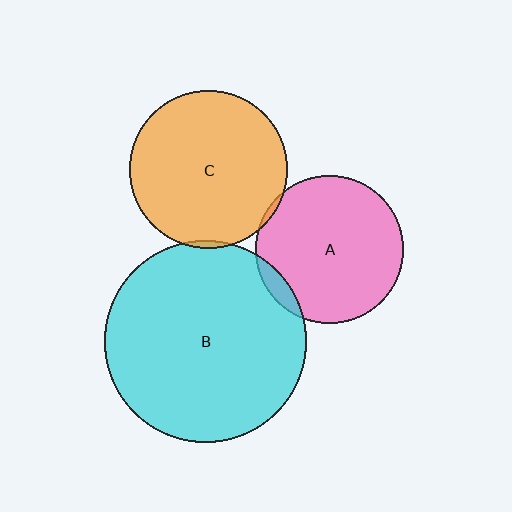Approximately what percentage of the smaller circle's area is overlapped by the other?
Approximately 5%.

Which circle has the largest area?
Circle B (cyan).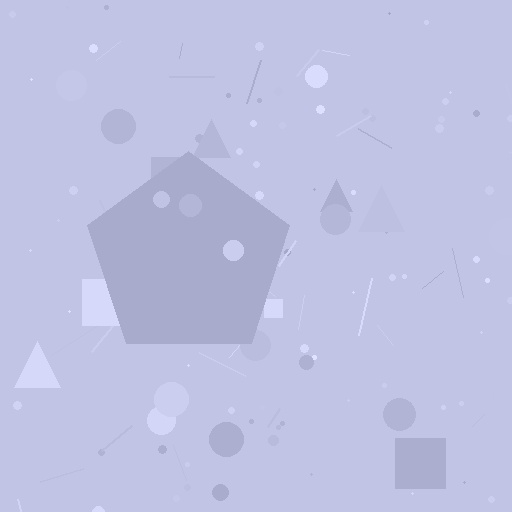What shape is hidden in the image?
A pentagon is hidden in the image.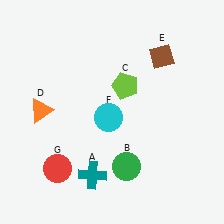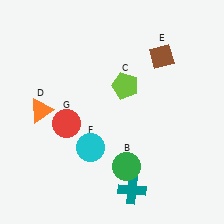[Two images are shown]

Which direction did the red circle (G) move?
The red circle (G) moved up.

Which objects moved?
The objects that moved are: the teal cross (A), the cyan circle (F), the red circle (G).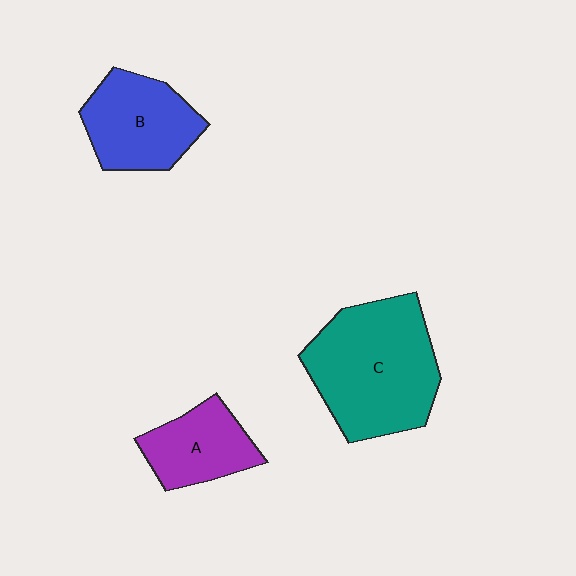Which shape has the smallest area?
Shape A (purple).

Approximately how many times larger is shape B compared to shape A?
Approximately 1.3 times.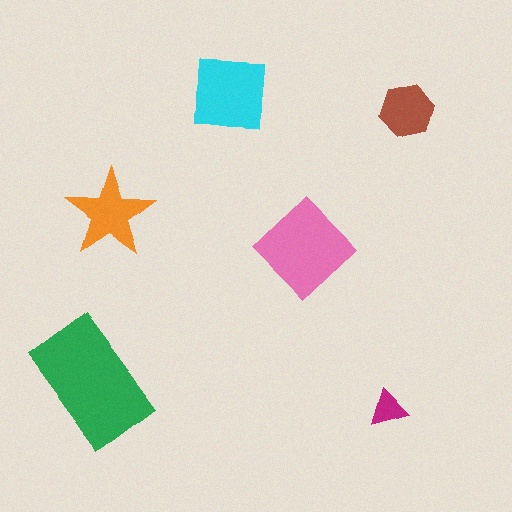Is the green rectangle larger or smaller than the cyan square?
Larger.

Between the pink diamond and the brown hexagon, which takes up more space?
The pink diamond.